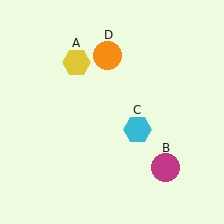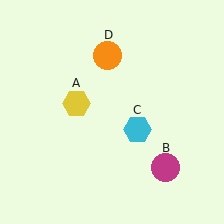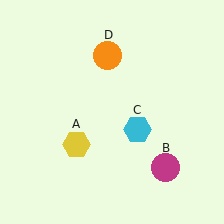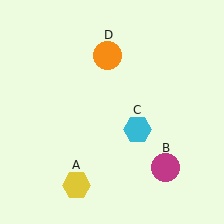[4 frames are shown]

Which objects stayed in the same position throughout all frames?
Magenta circle (object B) and cyan hexagon (object C) and orange circle (object D) remained stationary.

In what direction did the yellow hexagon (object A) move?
The yellow hexagon (object A) moved down.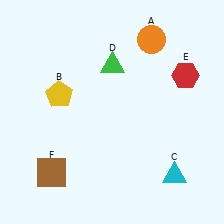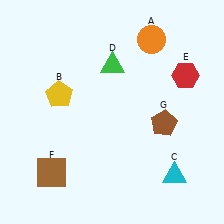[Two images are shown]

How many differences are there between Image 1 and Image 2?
There is 1 difference between the two images.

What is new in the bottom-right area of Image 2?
A brown pentagon (G) was added in the bottom-right area of Image 2.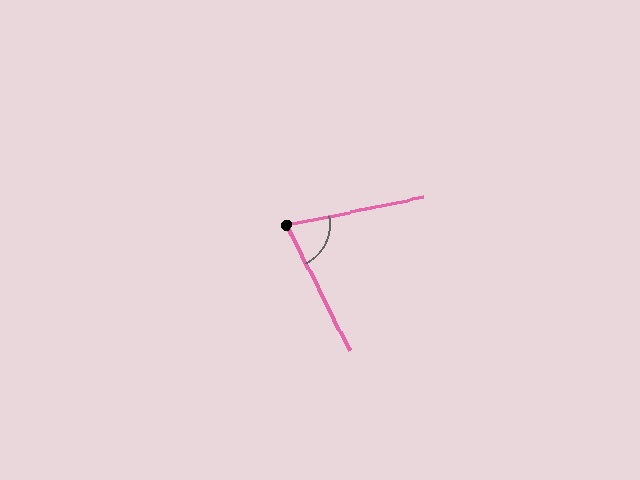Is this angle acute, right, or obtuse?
It is acute.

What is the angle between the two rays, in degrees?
Approximately 75 degrees.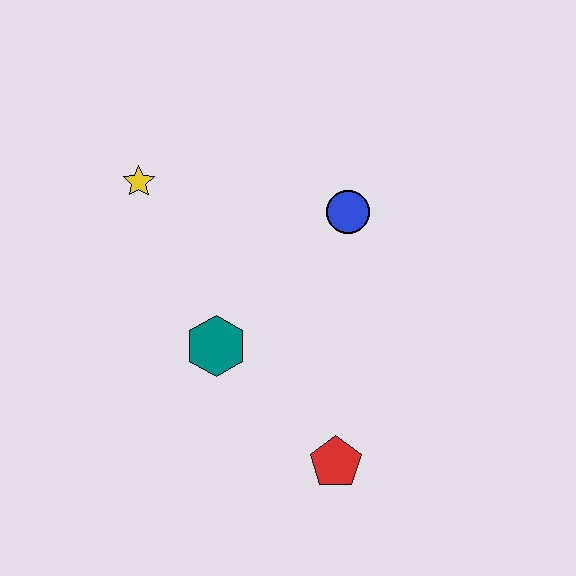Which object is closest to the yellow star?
The teal hexagon is closest to the yellow star.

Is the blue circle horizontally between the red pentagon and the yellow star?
No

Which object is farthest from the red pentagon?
The yellow star is farthest from the red pentagon.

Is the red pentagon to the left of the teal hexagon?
No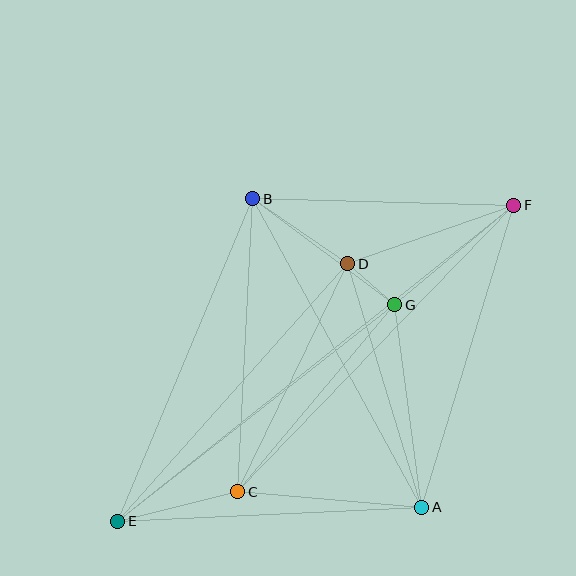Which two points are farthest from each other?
Points E and F are farthest from each other.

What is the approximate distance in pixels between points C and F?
The distance between C and F is approximately 398 pixels.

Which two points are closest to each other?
Points D and G are closest to each other.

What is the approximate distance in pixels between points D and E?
The distance between D and E is approximately 346 pixels.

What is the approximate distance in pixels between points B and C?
The distance between B and C is approximately 293 pixels.